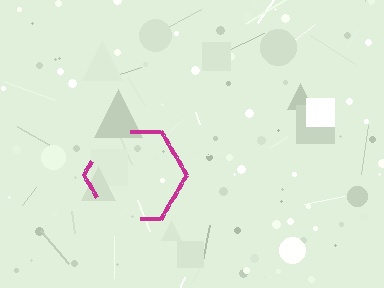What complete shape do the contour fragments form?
The contour fragments form a hexagon.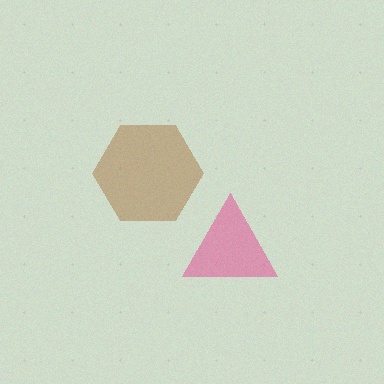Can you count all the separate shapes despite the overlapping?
Yes, there are 2 separate shapes.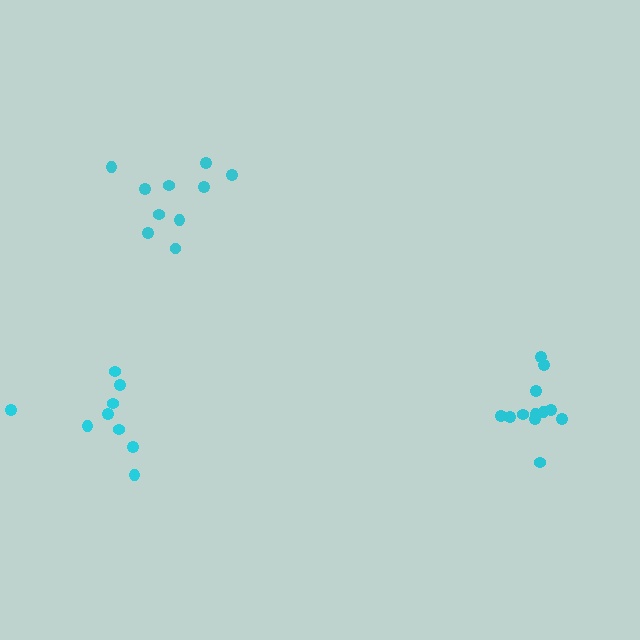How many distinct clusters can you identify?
There are 3 distinct clusters.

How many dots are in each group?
Group 1: 10 dots, Group 2: 12 dots, Group 3: 9 dots (31 total).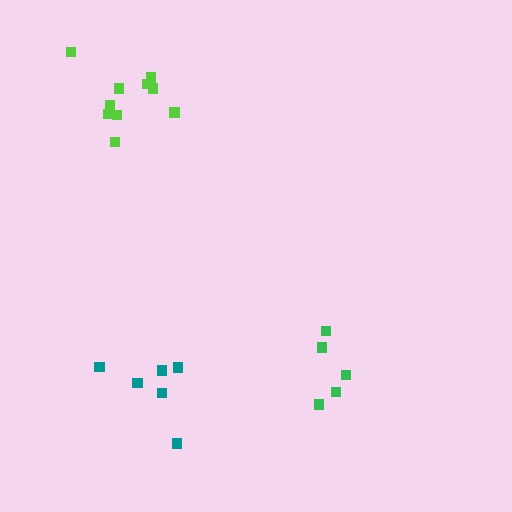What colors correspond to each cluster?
The clusters are colored: teal, green, lime.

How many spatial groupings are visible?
There are 3 spatial groupings.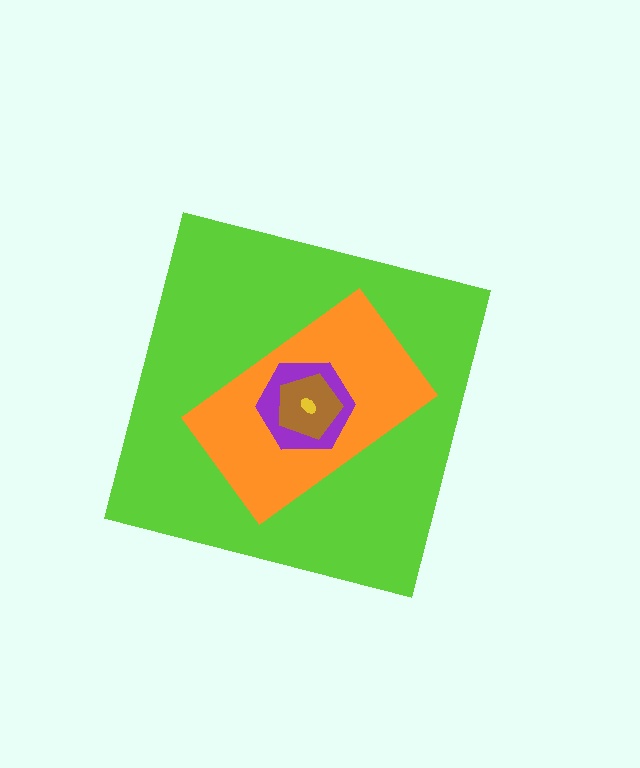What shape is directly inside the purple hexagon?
The brown pentagon.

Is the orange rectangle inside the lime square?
Yes.